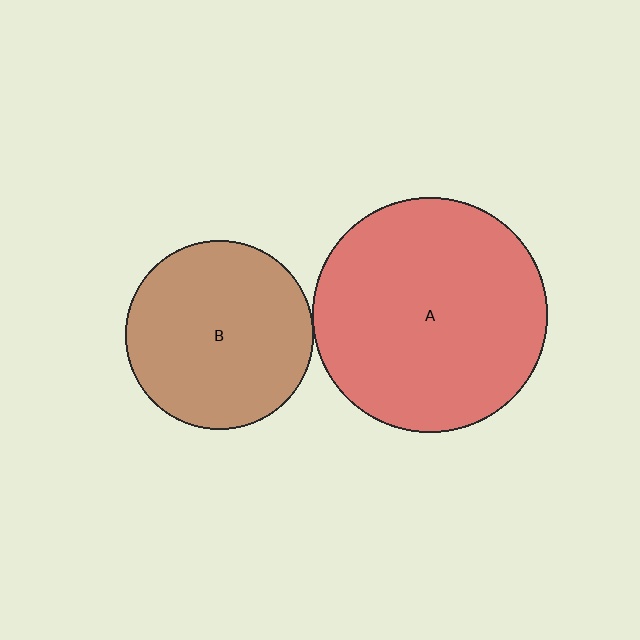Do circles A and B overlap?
Yes.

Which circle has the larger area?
Circle A (red).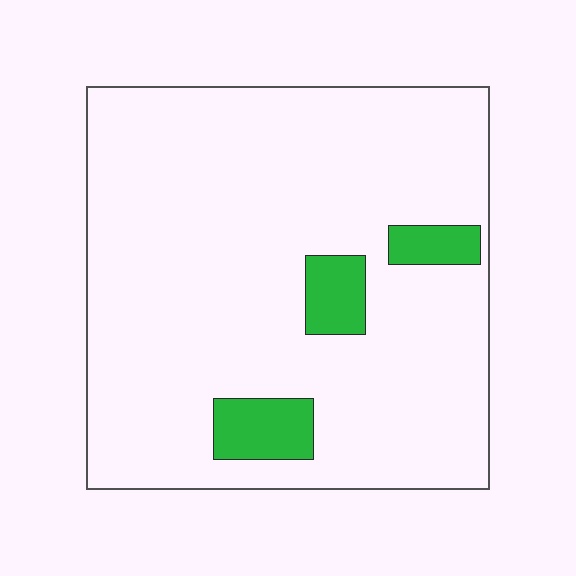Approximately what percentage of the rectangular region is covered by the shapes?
Approximately 10%.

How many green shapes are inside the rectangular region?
3.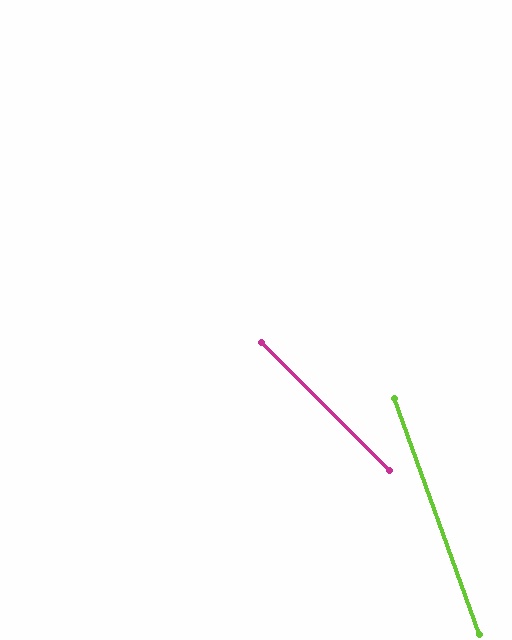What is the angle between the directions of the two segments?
Approximately 25 degrees.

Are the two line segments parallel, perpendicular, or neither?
Neither parallel nor perpendicular — they differ by about 25°.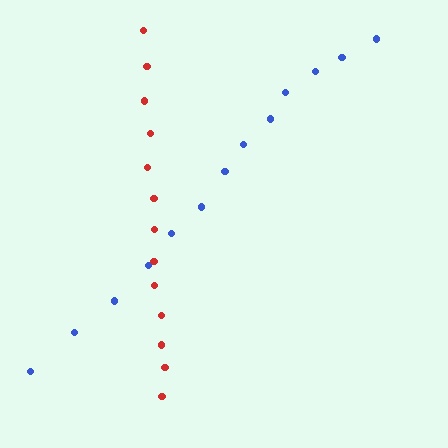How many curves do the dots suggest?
There are 2 distinct paths.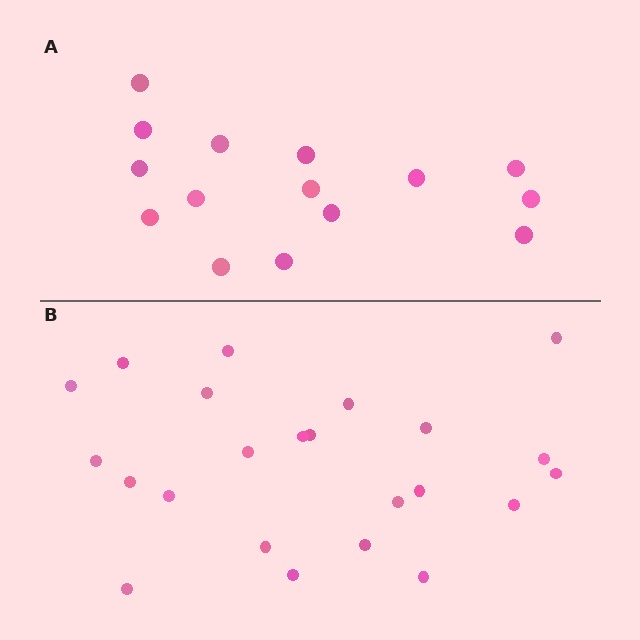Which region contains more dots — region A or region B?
Region B (the bottom region) has more dots.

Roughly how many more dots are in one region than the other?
Region B has roughly 8 or so more dots than region A.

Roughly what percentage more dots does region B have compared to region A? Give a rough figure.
About 55% more.